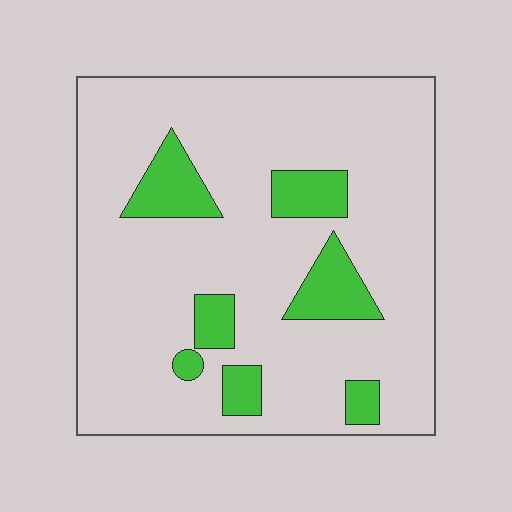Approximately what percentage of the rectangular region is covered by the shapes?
Approximately 15%.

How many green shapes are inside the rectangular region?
7.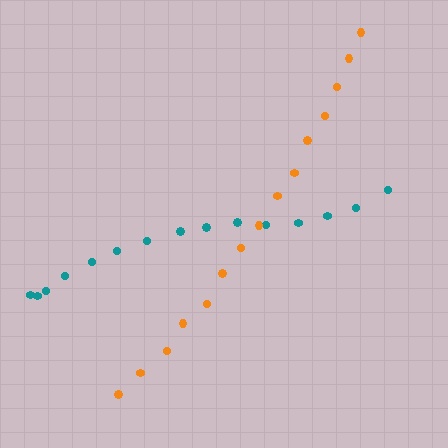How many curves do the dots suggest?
There are 2 distinct paths.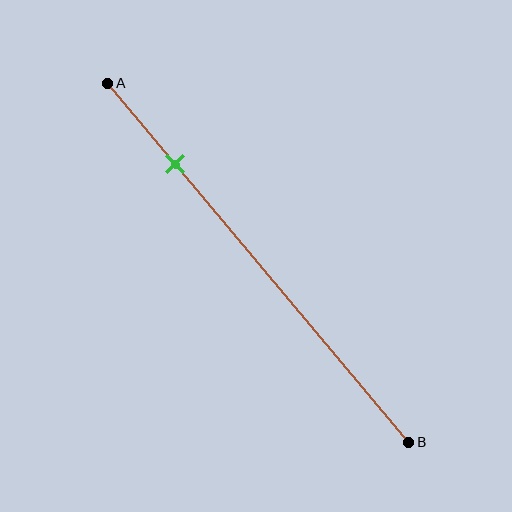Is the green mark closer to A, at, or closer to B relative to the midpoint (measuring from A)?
The green mark is closer to point A than the midpoint of segment AB.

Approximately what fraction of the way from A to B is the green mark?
The green mark is approximately 25% of the way from A to B.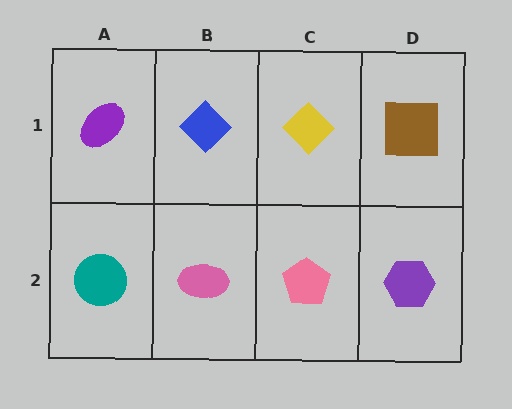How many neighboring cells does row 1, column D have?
2.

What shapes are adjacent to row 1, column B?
A pink ellipse (row 2, column B), a purple ellipse (row 1, column A), a yellow diamond (row 1, column C).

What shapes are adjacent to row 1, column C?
A pink pentagon (row 2, column C), a blue diamond (row 1, column B), a brown square (row 1, column D).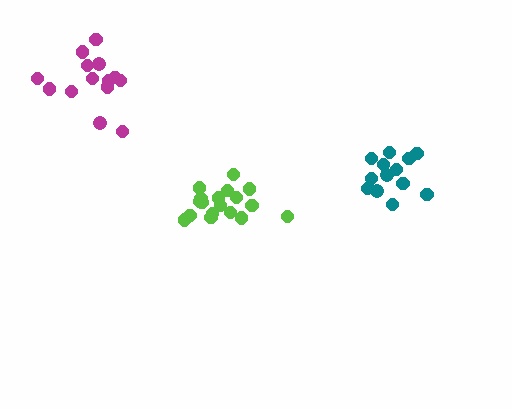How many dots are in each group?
Group 1: 14 dots, Group 2: 18 dots, Group 3: 13 dots (45 total).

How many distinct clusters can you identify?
There are 3 distinct clusters.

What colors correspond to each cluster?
The clusters are colored: magenta, lime, teal.